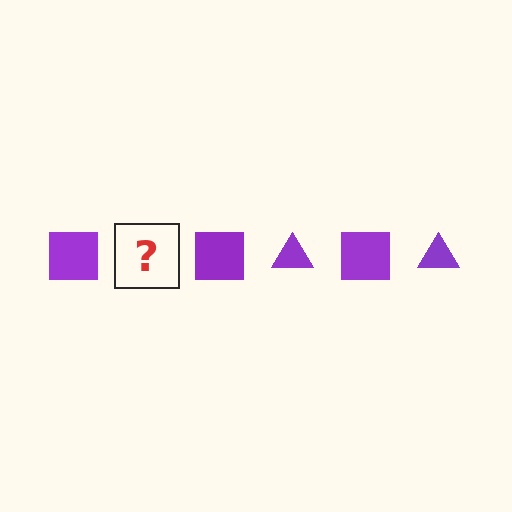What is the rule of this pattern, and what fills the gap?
The rule is that the pattern cycles through square, triangle shapes in purple. The gap should be filled with a purple triangle.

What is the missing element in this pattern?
The missing element is a purple triangle.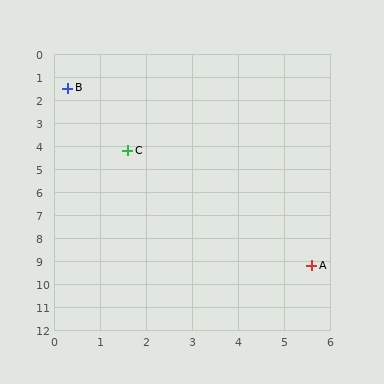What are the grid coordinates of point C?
Point C is at approximately (1.6, 4.2).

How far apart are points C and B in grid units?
Points C and B are about 3.0 grid units apart.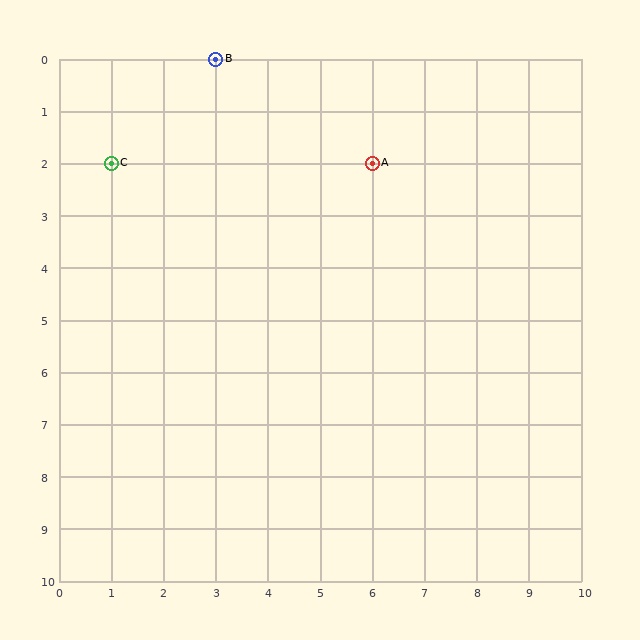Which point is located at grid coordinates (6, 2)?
Point A is at (6, 2).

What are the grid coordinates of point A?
Point A is at grid coordinates (6, 2).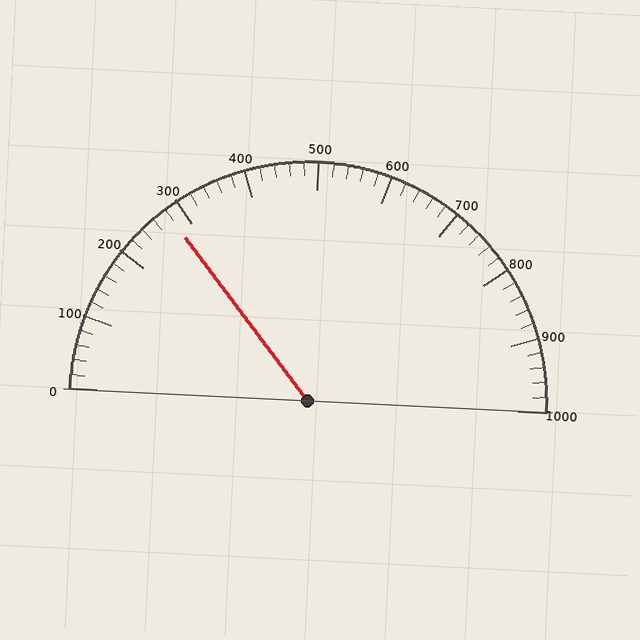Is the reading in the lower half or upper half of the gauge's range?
The reading is in the lower half of the range (0 to 1000).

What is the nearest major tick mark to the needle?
The nearest major tick mark is 300.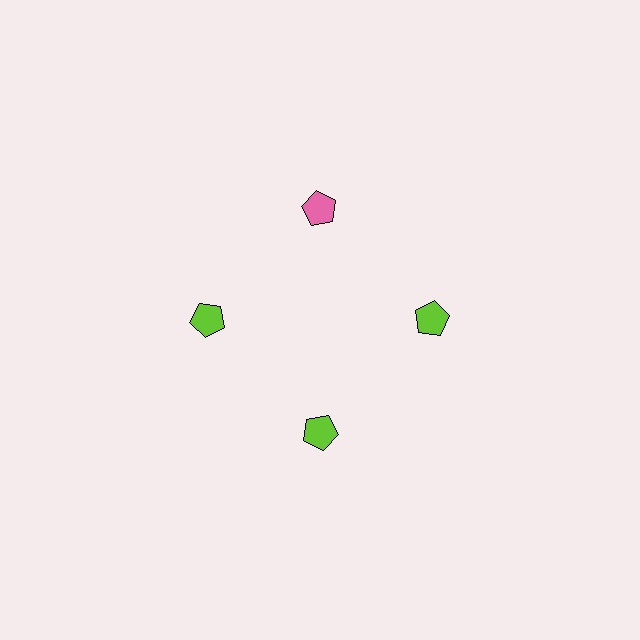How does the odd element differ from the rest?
It has a different color: pink instead of lime.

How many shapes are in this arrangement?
There are 4 shapes arranged in a ring pattern.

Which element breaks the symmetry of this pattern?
The pink pentagon at roughly the 12 o'clock position breaks the symmetry. All other shapes are lime pentagons.